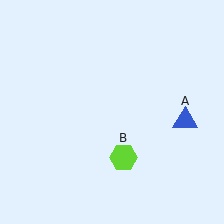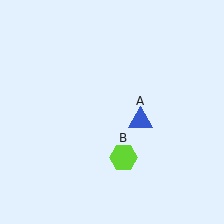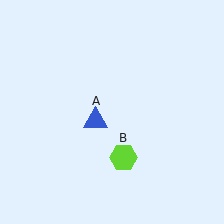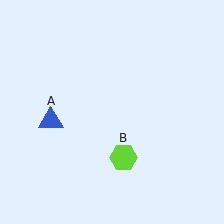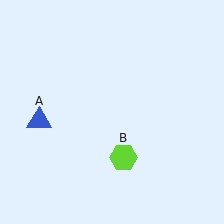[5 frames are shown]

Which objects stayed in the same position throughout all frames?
Lime hexagon (object B) remained stationary.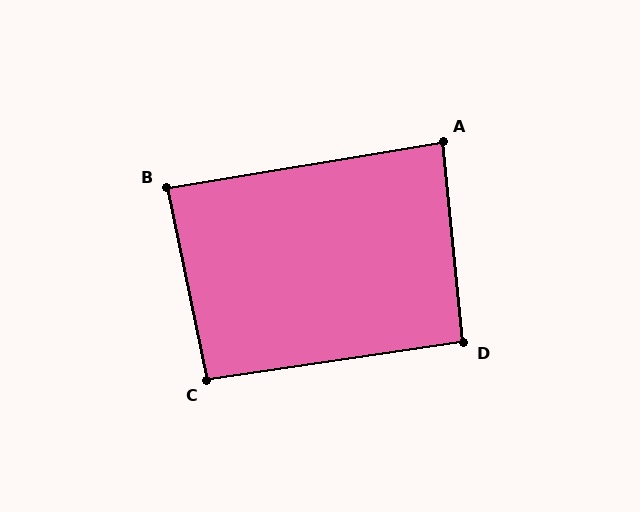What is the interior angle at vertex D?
Approximately 92 degrees (approximately right).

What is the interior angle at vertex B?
Approximately 88 degrees (approximately right).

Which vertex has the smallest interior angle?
A, at approximately 86 degrees.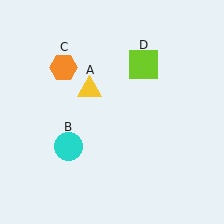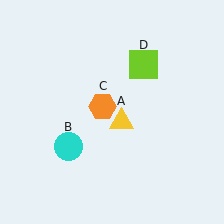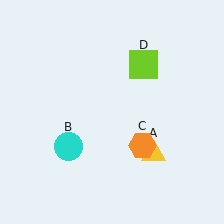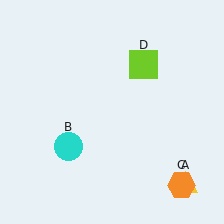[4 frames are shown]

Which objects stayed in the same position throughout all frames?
Cyan circle (object B) and lime square (object D) remained stationary.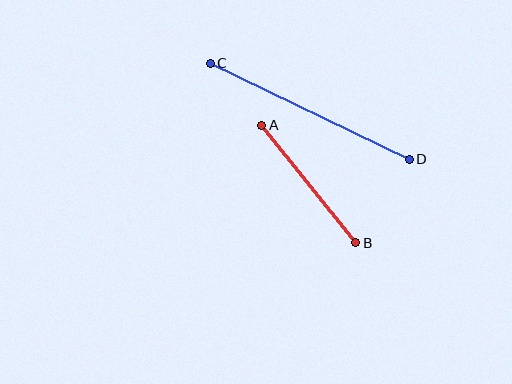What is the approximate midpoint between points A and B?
The midpoint is at approximately (309, 184) pixels.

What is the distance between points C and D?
The distance is approximately 221 pixels.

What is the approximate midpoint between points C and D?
The midpoint is at approximately (310, 111) pixels.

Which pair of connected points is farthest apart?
Points C and D are farthest apart.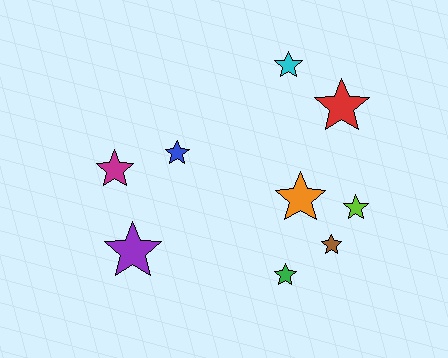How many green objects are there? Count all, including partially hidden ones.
There is 1 green object.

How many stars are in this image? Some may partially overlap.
There are 9 stars.